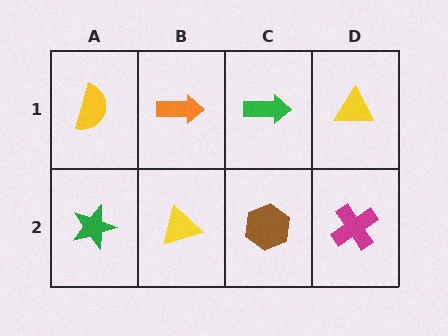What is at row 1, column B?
An orange arrow.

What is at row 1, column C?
A green arrow.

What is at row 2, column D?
A magenta cross.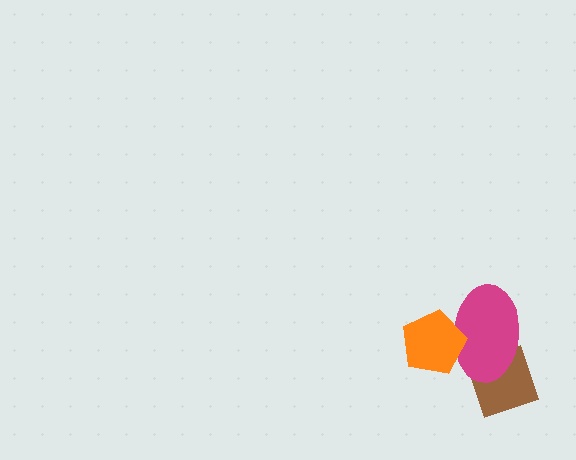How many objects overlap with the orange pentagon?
1 object overlaps with the orange pentagon.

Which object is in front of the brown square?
The magenta ellipse is in front of the brown square.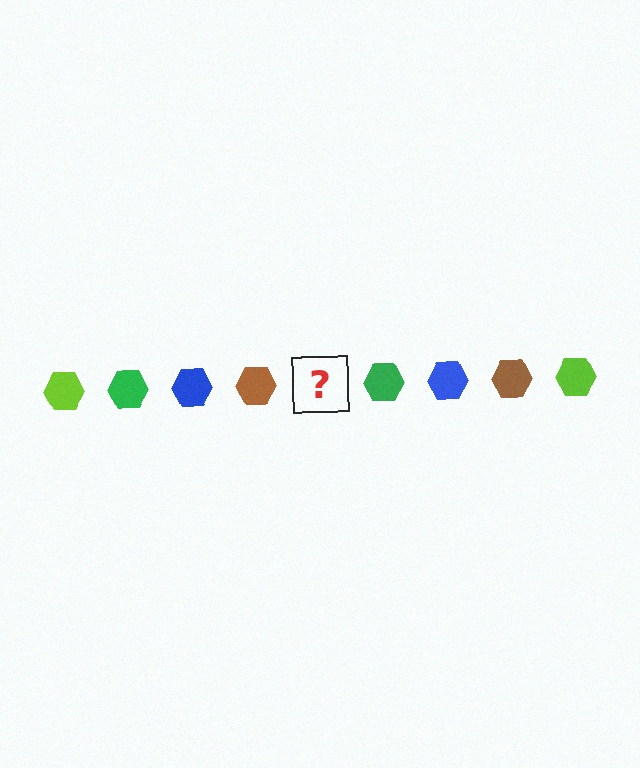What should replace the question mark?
The question mark should be replaced with a lime hexagon.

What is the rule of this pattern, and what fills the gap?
The rule is that the pattern cycles through lime, green, blue, brown hexagons. The gap should be filled with a lime hexagon.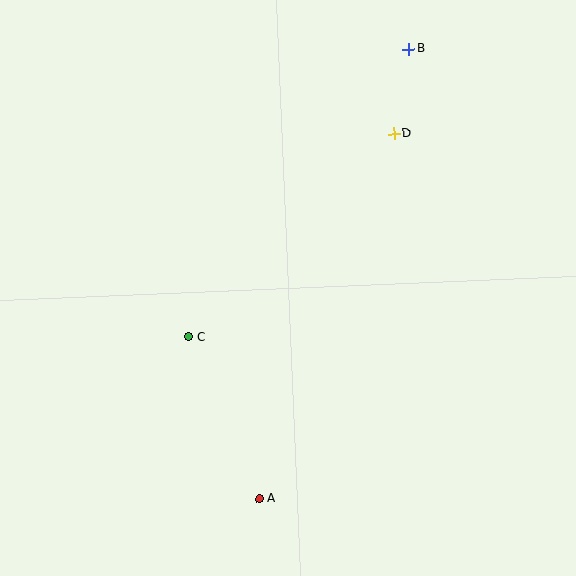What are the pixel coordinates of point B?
Point B is at (409, 49).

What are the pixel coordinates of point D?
Point D is at (394, 134).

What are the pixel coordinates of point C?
Point C is at (189, 337).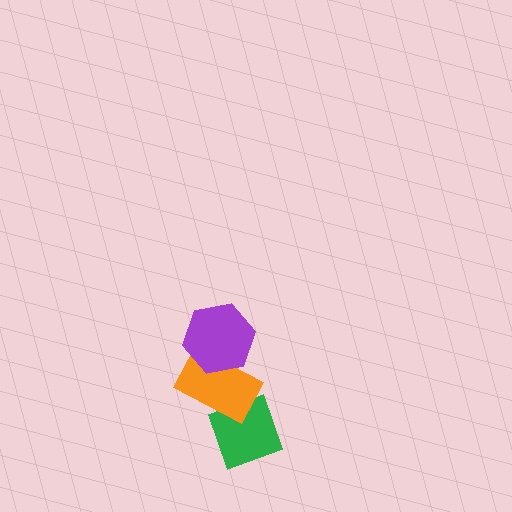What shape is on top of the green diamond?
The orange rectangle is on top of the green diamond.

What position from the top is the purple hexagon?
The purple hexagon is 1st from the top.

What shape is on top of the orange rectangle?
The purple hexagon is on top of the orange rectangle.